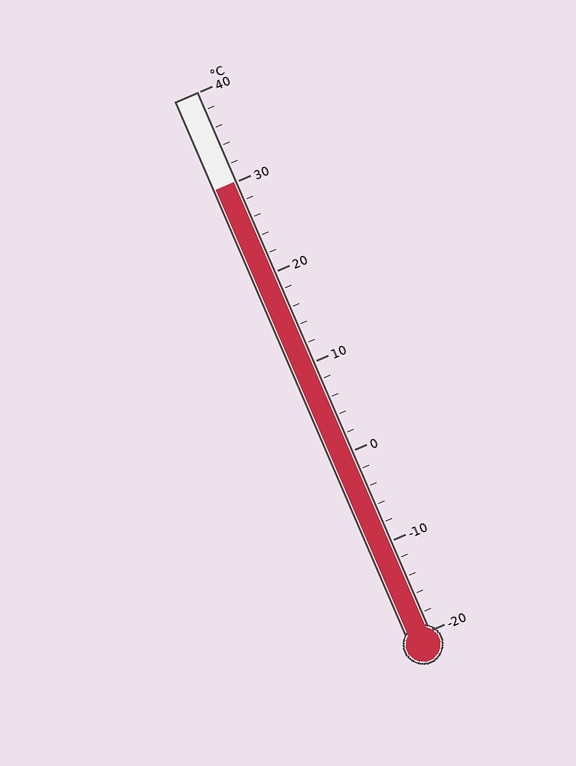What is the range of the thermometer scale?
The thermometer scale ranges from -20°C to 40°C.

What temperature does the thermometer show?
The thermometer shows approximately 30°C.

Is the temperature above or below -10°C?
The temperature is above -10°C.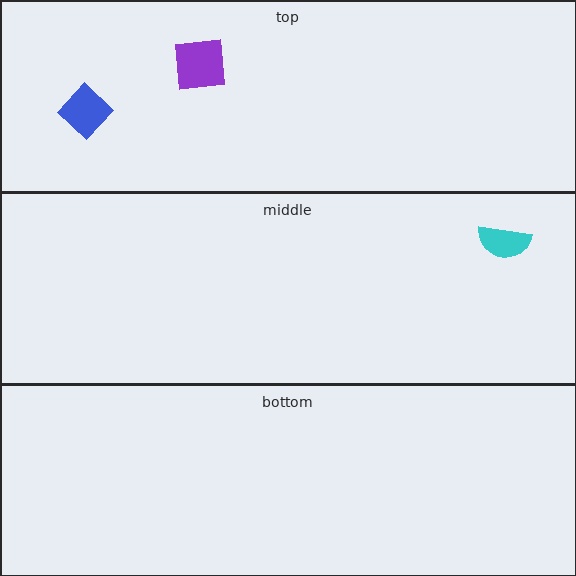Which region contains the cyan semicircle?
The middle region.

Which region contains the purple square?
The top region.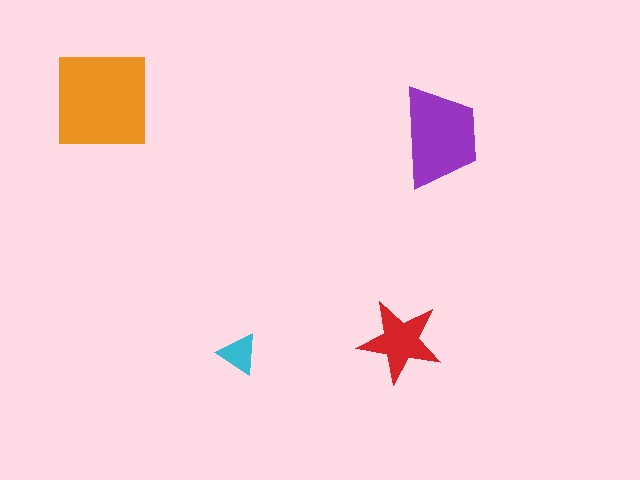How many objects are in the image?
There are 4 objects in the image.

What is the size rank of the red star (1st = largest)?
3rd.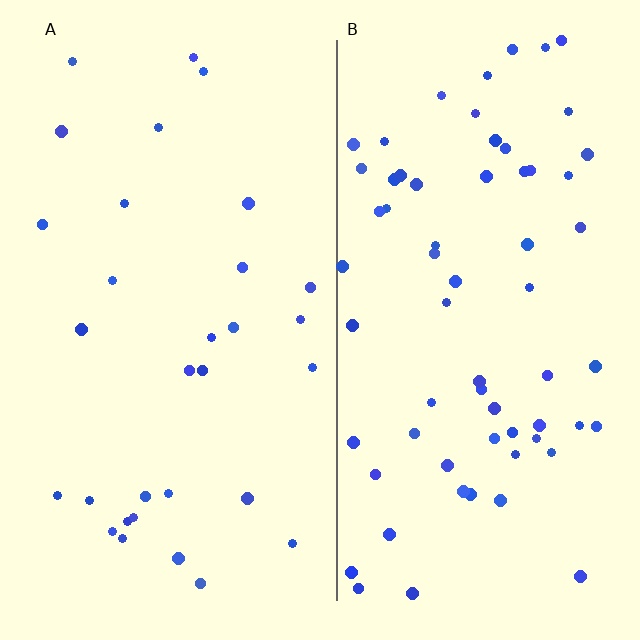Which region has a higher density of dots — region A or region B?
B (the right).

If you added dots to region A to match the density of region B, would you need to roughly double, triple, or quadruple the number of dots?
Approximately double.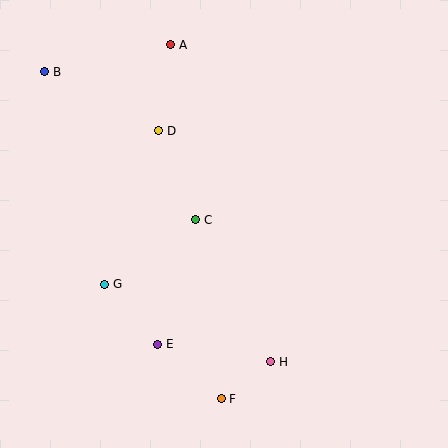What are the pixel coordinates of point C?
Point C is at (196, 220).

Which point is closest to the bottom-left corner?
Point E is closest to the bottom-left corner.